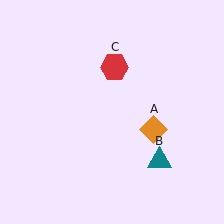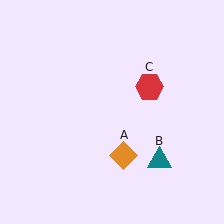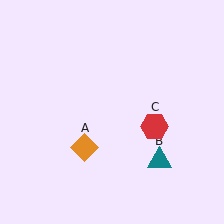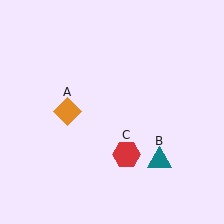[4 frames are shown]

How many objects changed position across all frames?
2 objects changed position: orange diamond (object A), red hexagon (object C).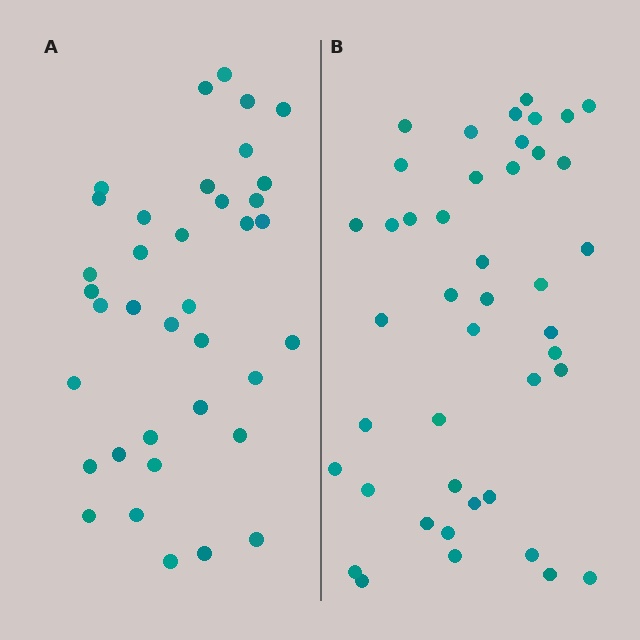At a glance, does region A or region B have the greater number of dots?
Region B (the right region) has more dots.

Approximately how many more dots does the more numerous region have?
Region B has about 6 more dots than region A.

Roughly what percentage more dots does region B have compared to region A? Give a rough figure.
About 15% more.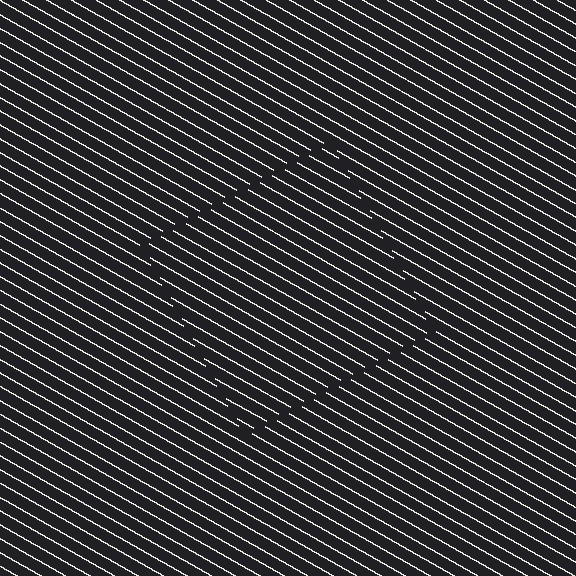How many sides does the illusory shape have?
4 sides — the line-ends trace a square.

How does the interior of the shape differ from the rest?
The interior of the shape contains the same grating, shifted by half a period — the contour is defined by the phase discontinuity where line-ends from the inner and outer gratings abut.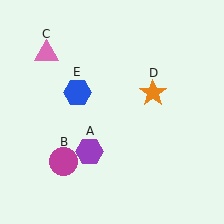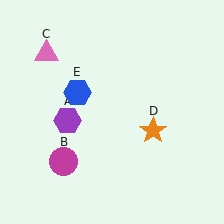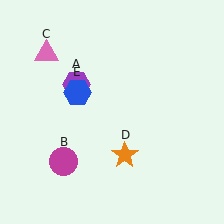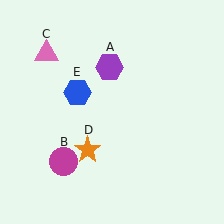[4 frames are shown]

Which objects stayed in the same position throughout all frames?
Magenta circle (object B) and pink triangle (object C) and blue hexagon (object E) remained stationary.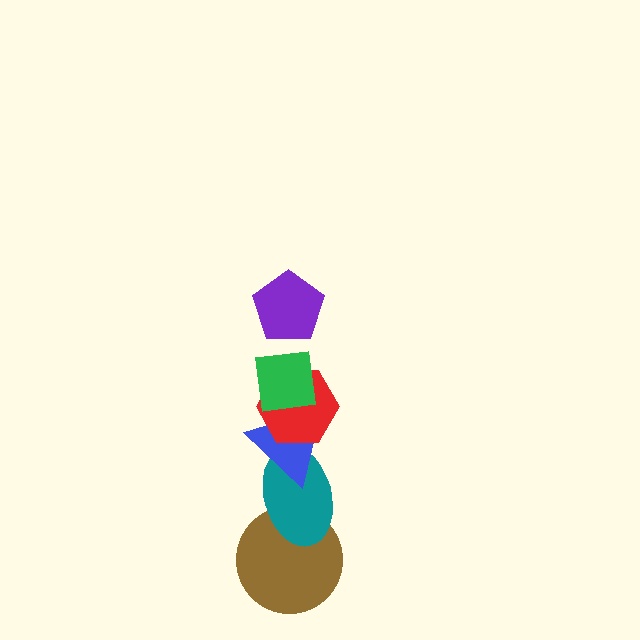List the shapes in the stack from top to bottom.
From top to bottom: the purple pentagon, the green square, the red hexagon, the blue triangle, the teal ellipse, the brown circle.